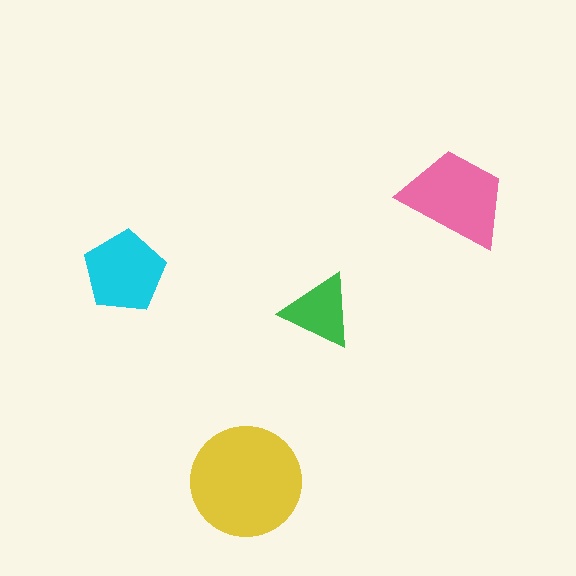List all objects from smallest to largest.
The green triangle, the cyan pentagon, the pink trapezoid, the yellow circle.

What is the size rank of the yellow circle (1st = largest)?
1st.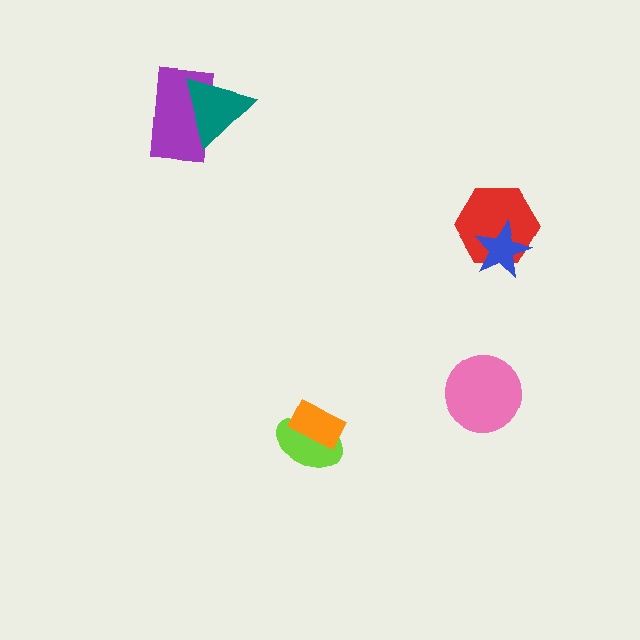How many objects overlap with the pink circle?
0 objects overlap with the pink circle.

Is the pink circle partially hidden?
No, no other shape covers it.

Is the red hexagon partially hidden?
Yes, it is partially covered by another shape.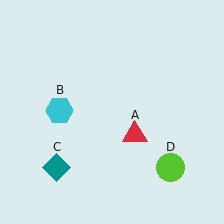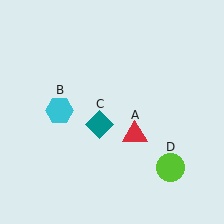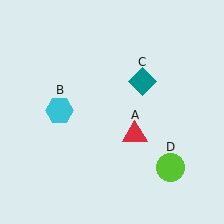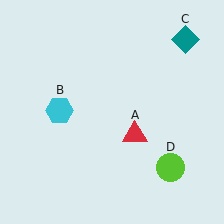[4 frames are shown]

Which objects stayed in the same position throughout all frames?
Red triangle (object A) and cyan hexagon (object B) and lime circle (object D) remained stationary.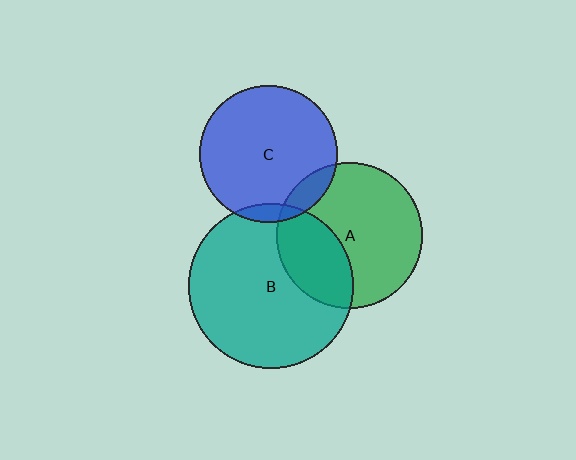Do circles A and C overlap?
Yes.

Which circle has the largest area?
Circle B (teal).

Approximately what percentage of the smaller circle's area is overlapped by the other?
Approximately 10%.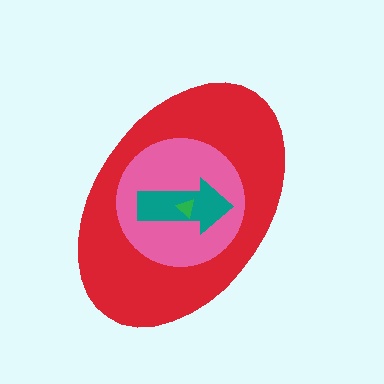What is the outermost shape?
The red ellipse.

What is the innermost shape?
The green triangle.